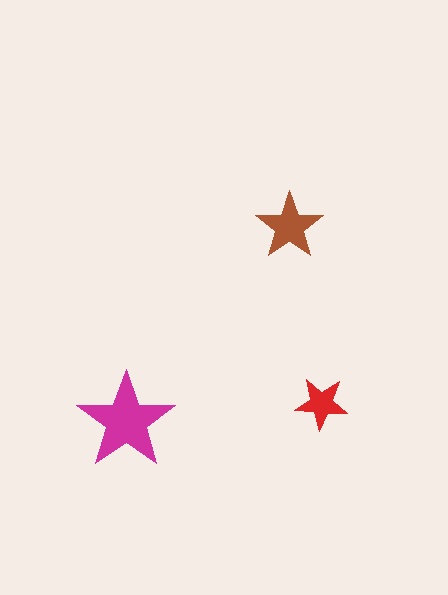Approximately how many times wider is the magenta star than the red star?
About 2 times wider.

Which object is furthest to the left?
The magenta star is leftmost.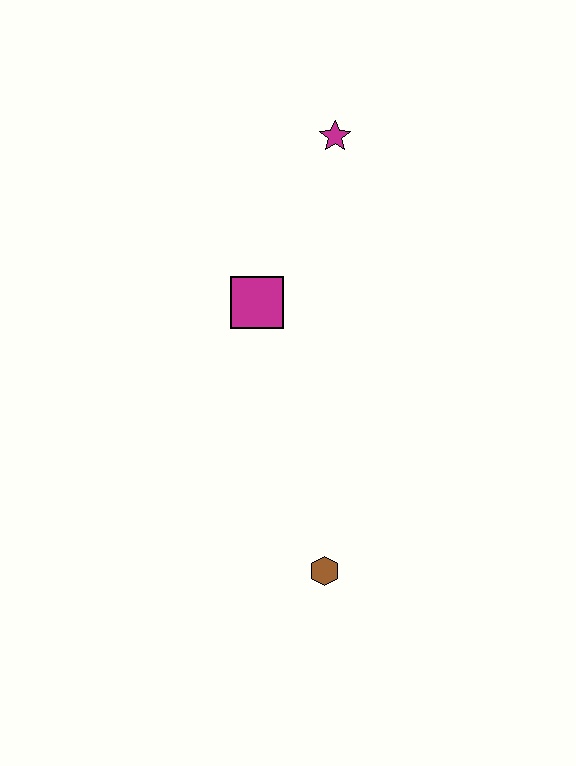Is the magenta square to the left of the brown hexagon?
Yes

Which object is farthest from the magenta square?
The brown hexagon is farthest from the magenta square.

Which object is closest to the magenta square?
The magenta star is closest to the magenta square.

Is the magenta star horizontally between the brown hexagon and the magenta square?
No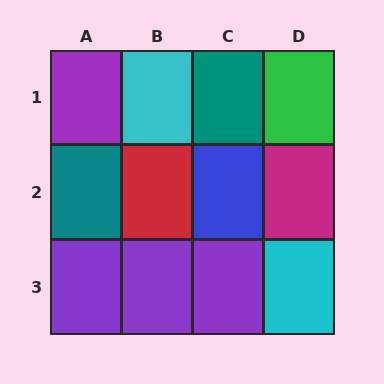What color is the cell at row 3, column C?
Purple.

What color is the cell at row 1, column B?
Cyan.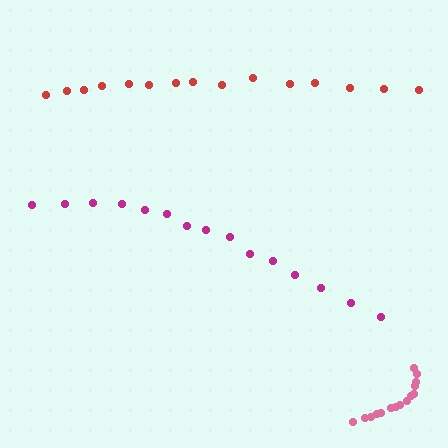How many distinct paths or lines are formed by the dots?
There are 3 distinct paths.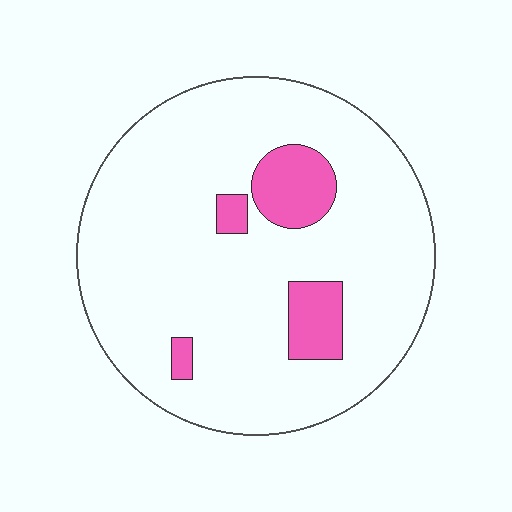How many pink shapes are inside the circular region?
4.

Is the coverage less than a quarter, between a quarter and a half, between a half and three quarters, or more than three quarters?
Less than a quarter.